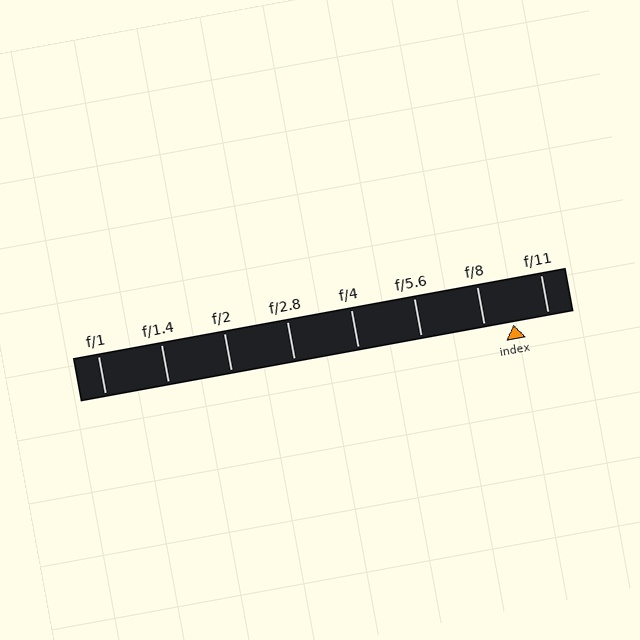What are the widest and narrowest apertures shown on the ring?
The widest aperture shown is f/1 and the narrowest is f/11.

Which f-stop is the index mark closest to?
The index mark is closest to f/8.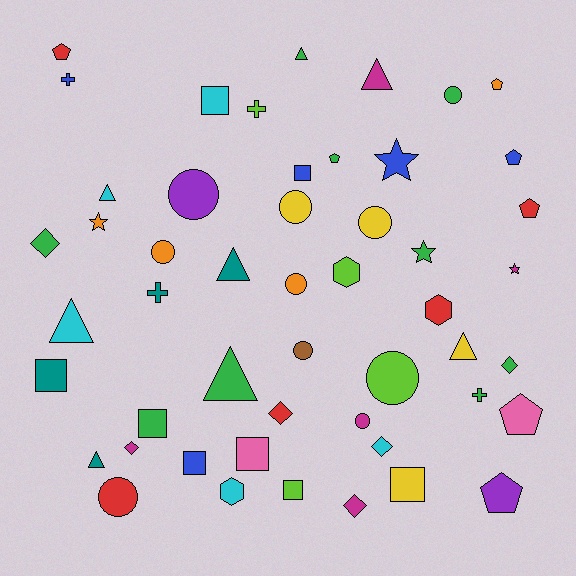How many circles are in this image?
There are 10 circles.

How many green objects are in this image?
There are 9 green objects.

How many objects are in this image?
There are 50 objects.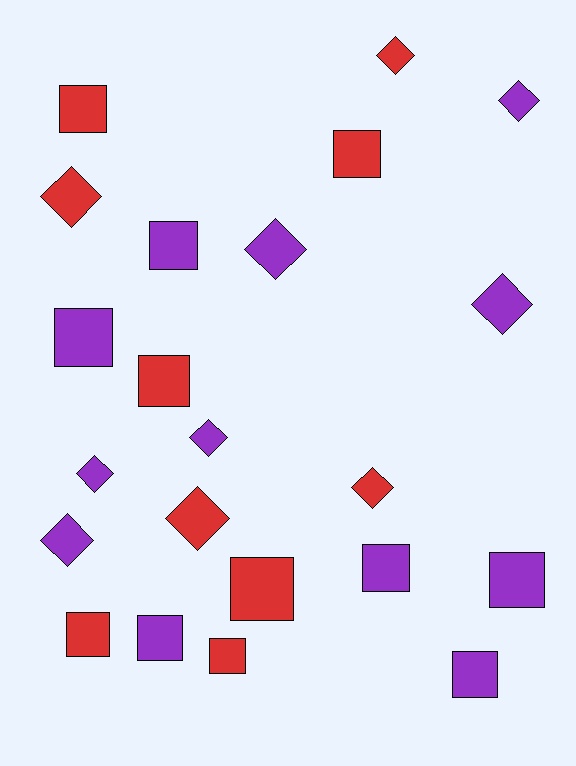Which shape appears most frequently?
Square, with 12 objects.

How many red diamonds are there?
There are 4 red diamonds.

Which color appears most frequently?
Purple, with 12 objects.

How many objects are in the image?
There are 22 objects.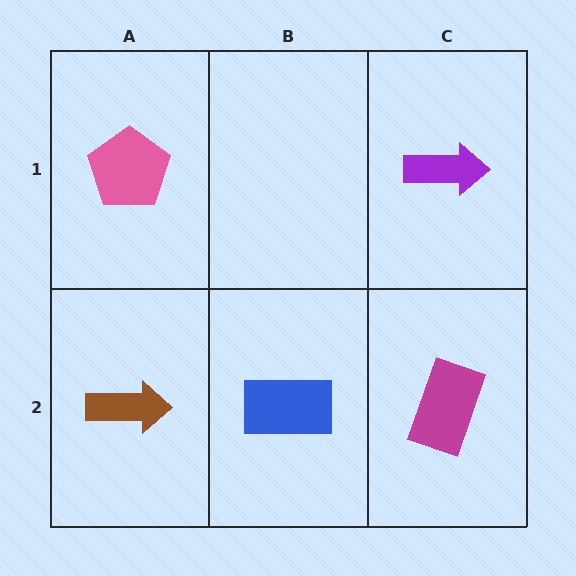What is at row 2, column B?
A blue rectangle.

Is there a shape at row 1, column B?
No, that cell is empty.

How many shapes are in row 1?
2 shapes.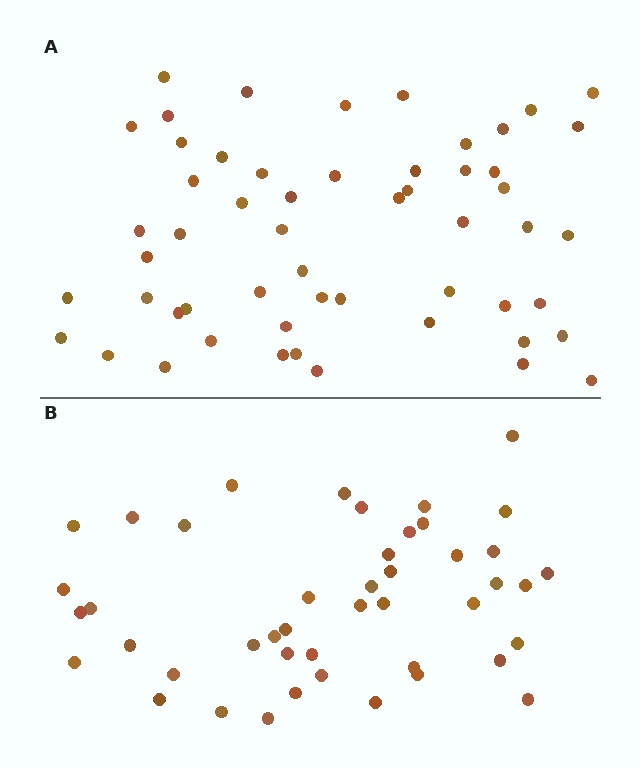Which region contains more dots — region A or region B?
Region A (the top region) has more dots.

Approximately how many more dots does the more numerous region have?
Region A has roughly 10 or so more dots than region B.